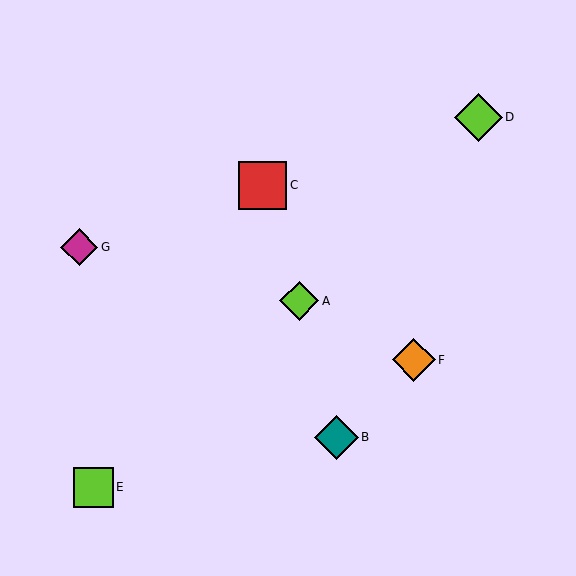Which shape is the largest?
The red square (labeled C) is the largest.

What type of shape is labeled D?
Shape D is a lime diamond.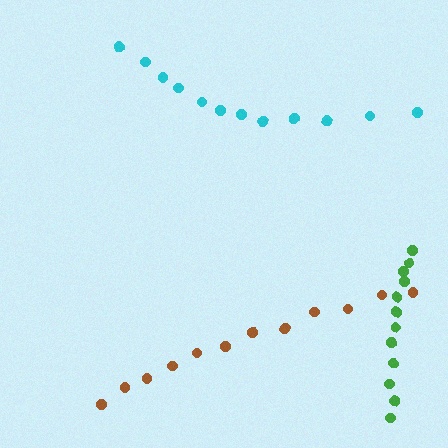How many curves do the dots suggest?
There are 3 distinct paths.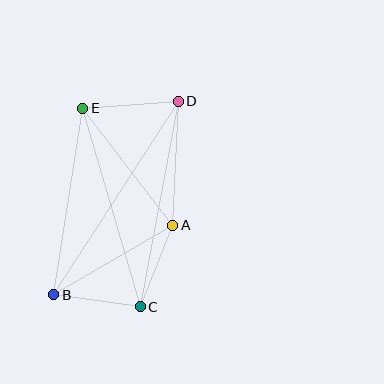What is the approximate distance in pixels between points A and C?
The distance between A and C is approximately 88 pixels.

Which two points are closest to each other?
Points B and C are closest to each other.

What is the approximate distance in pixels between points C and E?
The distance between C and E is approximately 207 pixels.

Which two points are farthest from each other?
Points B and D are farthest from each other.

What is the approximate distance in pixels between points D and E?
The distance between D and E is approximately 96 pixels.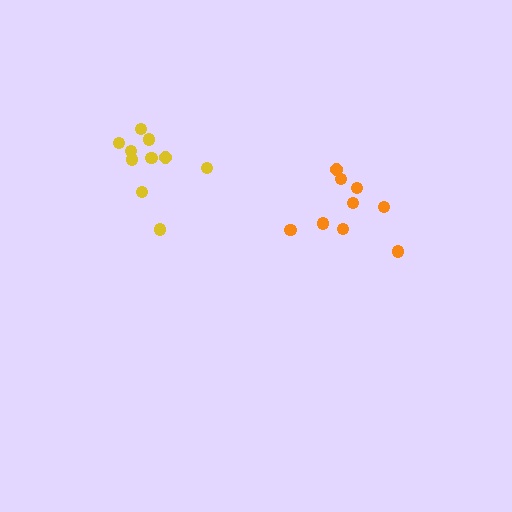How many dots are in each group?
Group 1: 10 dots, Group 2: 9 dots (19 total).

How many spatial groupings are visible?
There are 2 spatial groupings.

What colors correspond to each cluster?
The clusters are colored: yellow, orange.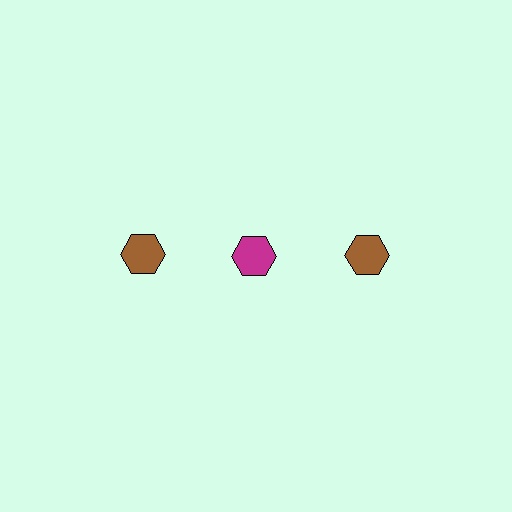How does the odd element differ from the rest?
It has a different color: magenta instead of brown.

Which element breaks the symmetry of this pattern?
The magenta hexagon in the top row, second from left column breaks the symmetry. All other shapes are brown hexagons.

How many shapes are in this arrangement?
There are 3 shapes arranged in a grid pattern.